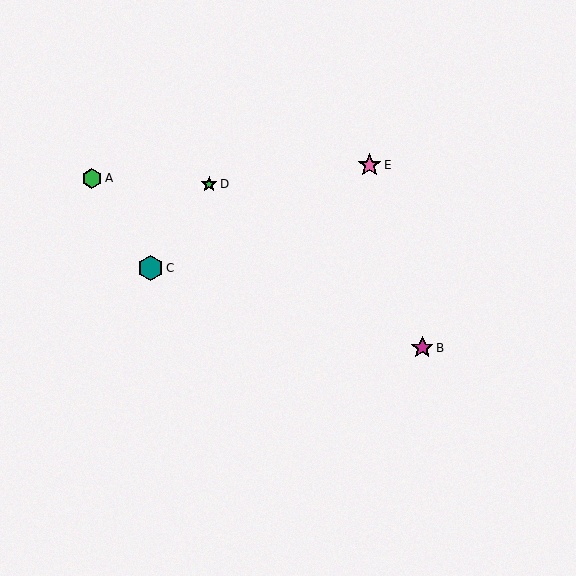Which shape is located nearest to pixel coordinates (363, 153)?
The pink star (labeled E) at (369, 165) is nearest to that location.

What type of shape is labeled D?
Shape D is a green star.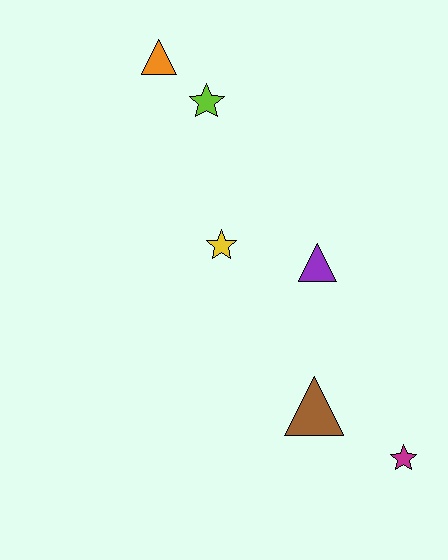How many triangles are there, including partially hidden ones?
There are 3 triangles.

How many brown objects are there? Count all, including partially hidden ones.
There is 1 brown object.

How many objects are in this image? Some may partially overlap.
There are 6 objects.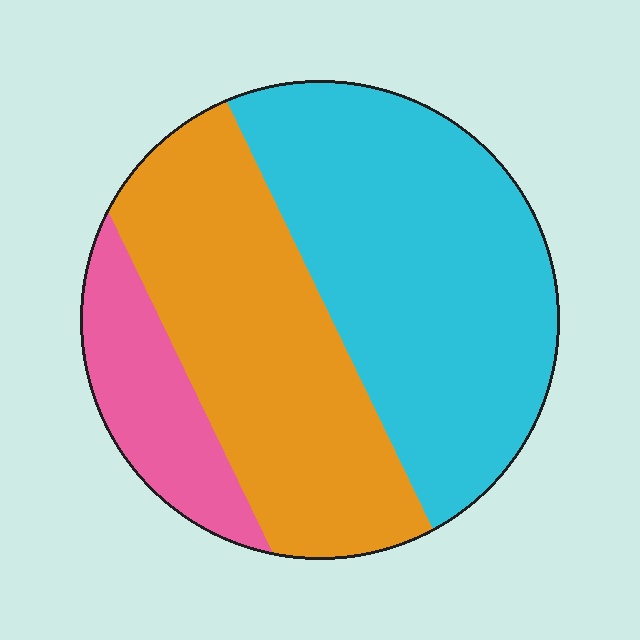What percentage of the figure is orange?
Orange covers 39% of the figure.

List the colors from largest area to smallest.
From largest to smallest: cyan, orange, pink.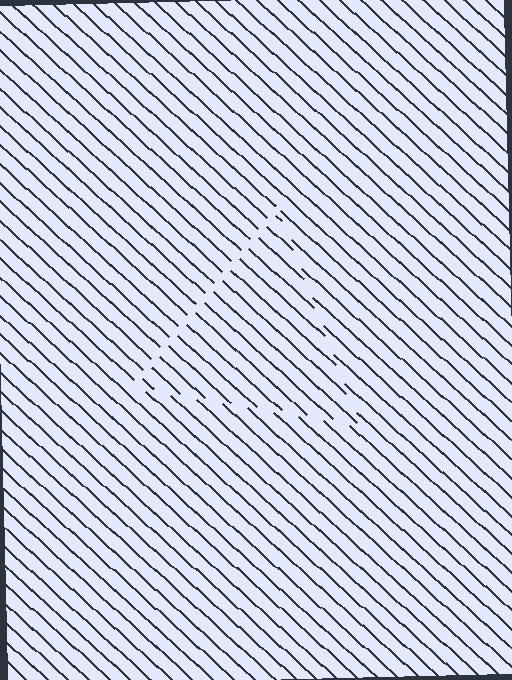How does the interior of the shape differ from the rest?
The interior of the shape contains the same grating, shifted by half a period — the contour is defined by the phase discontinuity where line-ends from the inner and outer gratings abut.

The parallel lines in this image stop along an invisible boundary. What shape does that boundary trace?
An illusory triangle. The interior of the shape contains the same grating, shifted by half a period — the contour is defined by the phase discontinuity where line-ends from the inner and outer gratings abut.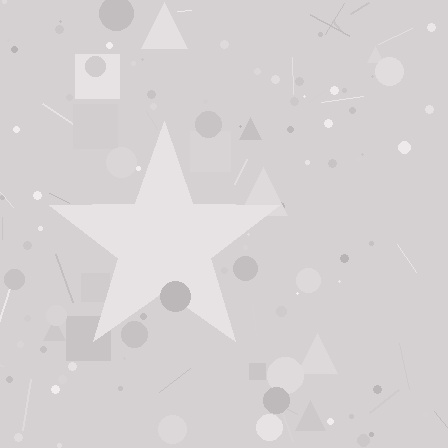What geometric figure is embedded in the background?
A star is embedded in the background.